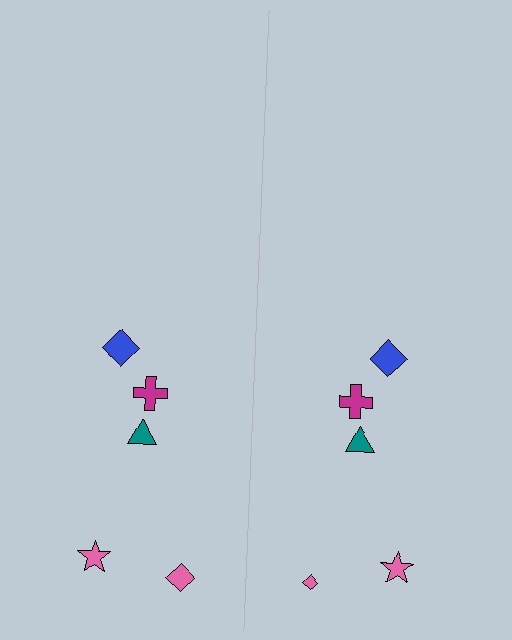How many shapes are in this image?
There are 10 shapes in this image.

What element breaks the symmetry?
The pink diamond on the right side has a different size than its mirror counterpart.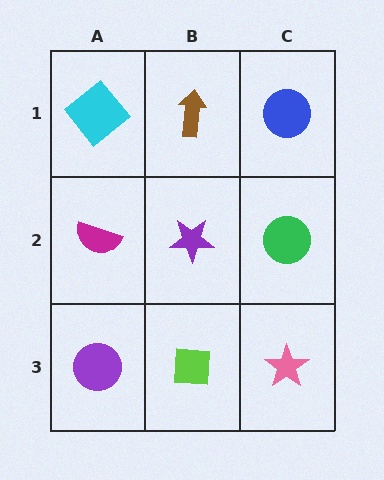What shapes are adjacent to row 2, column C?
A blue circle (row 1, column C), a pink star (row 3, column C), a purple star (row 2, column B).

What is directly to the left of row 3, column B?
A purple circle.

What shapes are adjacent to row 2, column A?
A cyan diamond (row 1, column A), a purple circle (row 3, column A), a purple star (row 2, column B).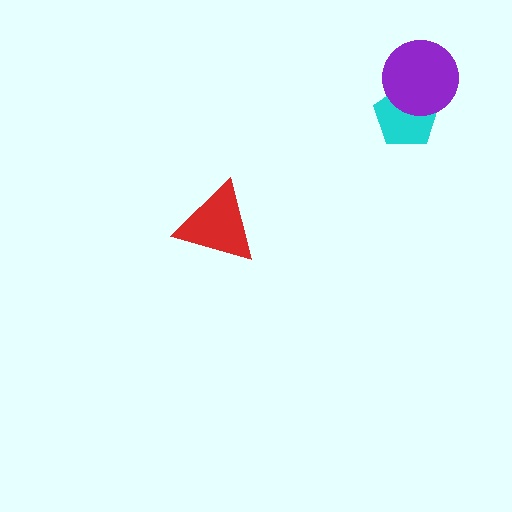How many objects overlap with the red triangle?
0 objects overlap with the red triangle.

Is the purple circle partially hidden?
No, no other shape covers it.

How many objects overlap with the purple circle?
1 object overlaps with the purple circle.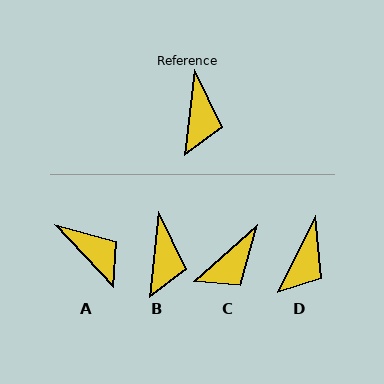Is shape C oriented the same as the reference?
No, it is off by about 42 degrees.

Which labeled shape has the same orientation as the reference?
B.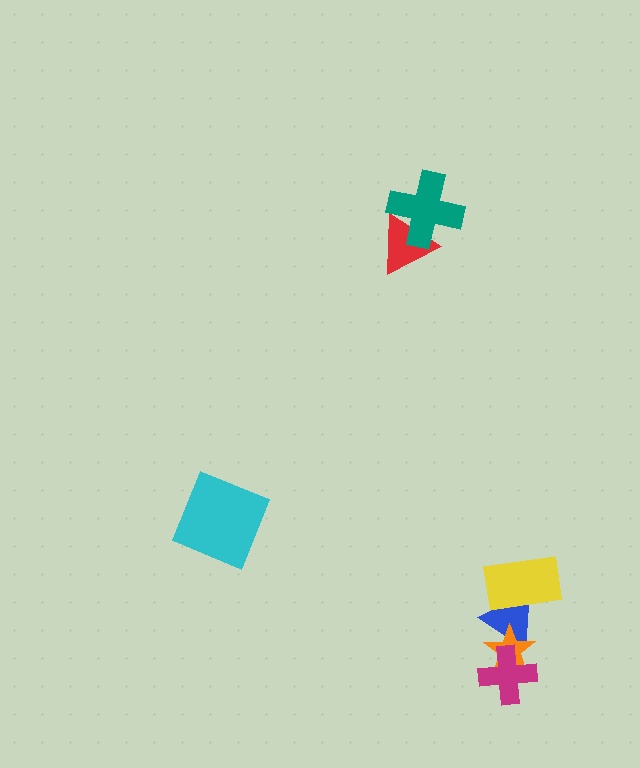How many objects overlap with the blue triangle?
3 objects overlap with the blue triangle.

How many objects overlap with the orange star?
2 objects overlap with the orange star.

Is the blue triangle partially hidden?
Yes, it is partially covered by another shape.